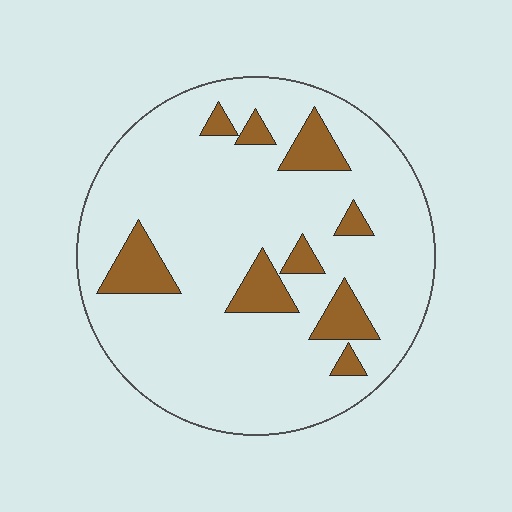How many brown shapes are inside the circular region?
9.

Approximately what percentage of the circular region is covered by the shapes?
Approximately 15%.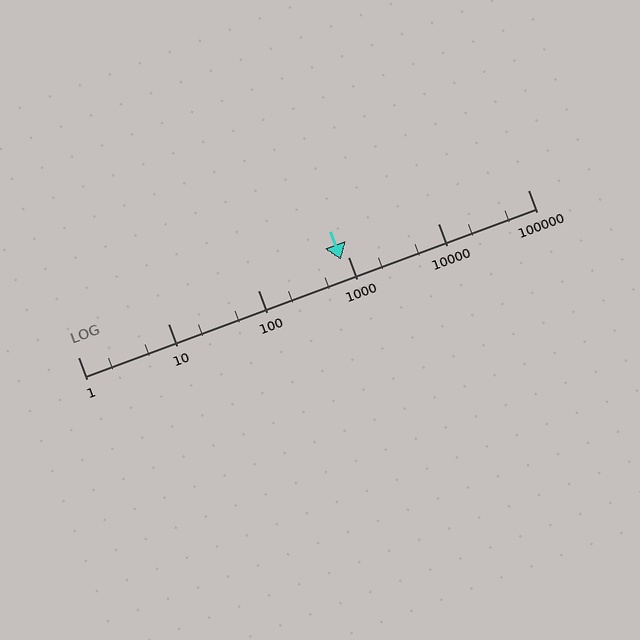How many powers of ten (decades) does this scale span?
The scale spans 5 decades, from 1 to 100000.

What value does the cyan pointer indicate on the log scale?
The pointer indicates approximately 840.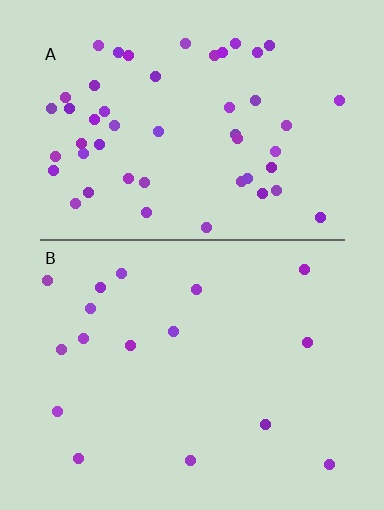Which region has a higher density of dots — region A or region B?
A (the top).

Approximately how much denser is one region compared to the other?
Approximately 3.1× — region A over region B.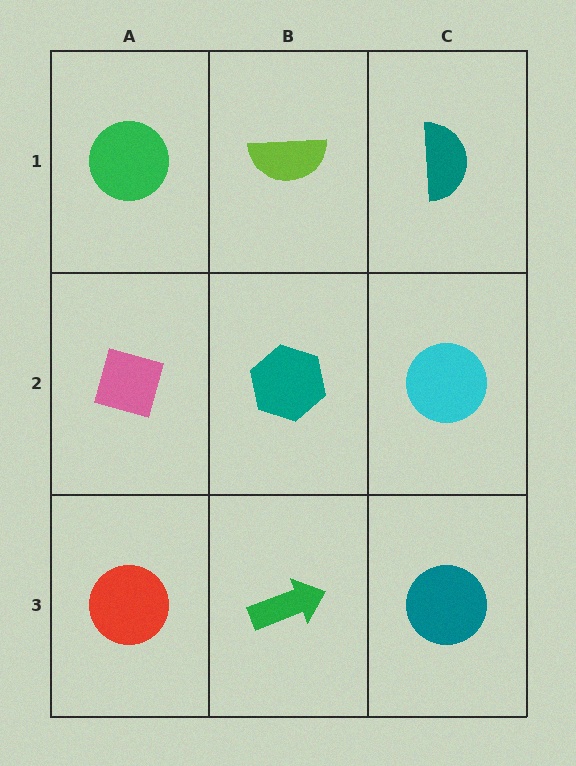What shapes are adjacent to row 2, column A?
A green circle (row 1, column A), a red circle (row 3, column A), a teal hexagon (row 2, column B).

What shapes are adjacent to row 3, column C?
A cyan circle (row 2, column C), a green arrow (row 3, column B).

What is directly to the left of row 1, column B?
A green circle.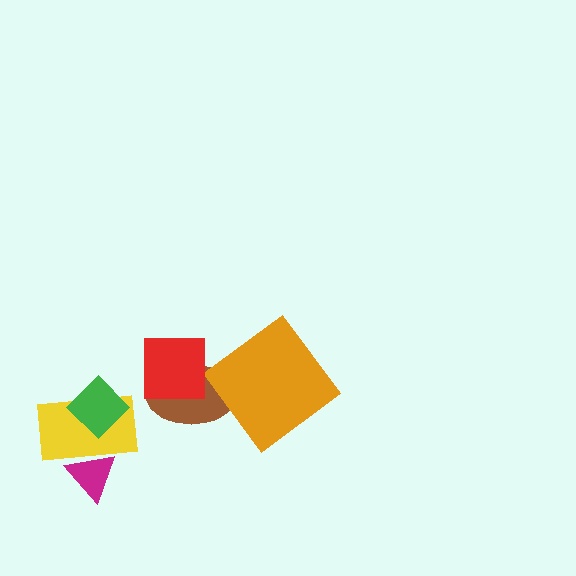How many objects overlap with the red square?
1 object overlaps with the red square.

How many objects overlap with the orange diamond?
1 object overlaps with the orange diamond.